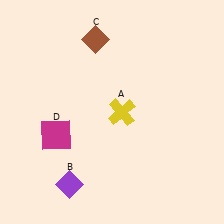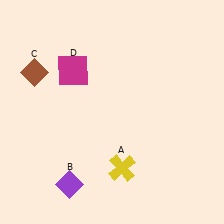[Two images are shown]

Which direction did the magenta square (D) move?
The magenta square (D) moved up.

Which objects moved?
The objects that moved are: the yellow cross (A), the brown diamond (C), the magenta square (D).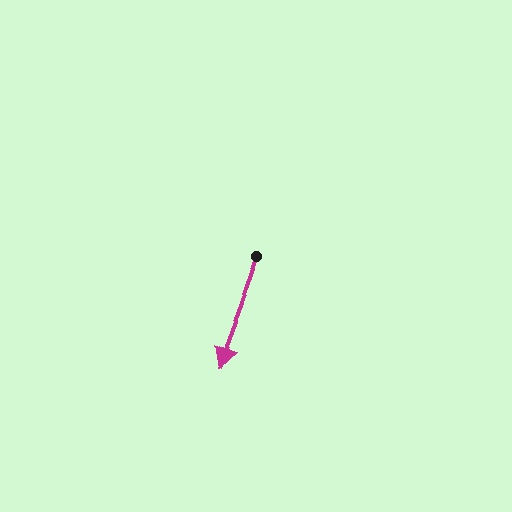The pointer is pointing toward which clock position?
Roughly 7 o'clock.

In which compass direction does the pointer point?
South.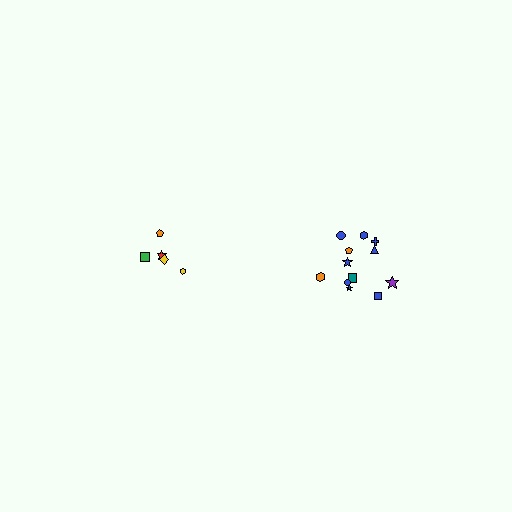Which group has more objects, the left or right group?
The right group.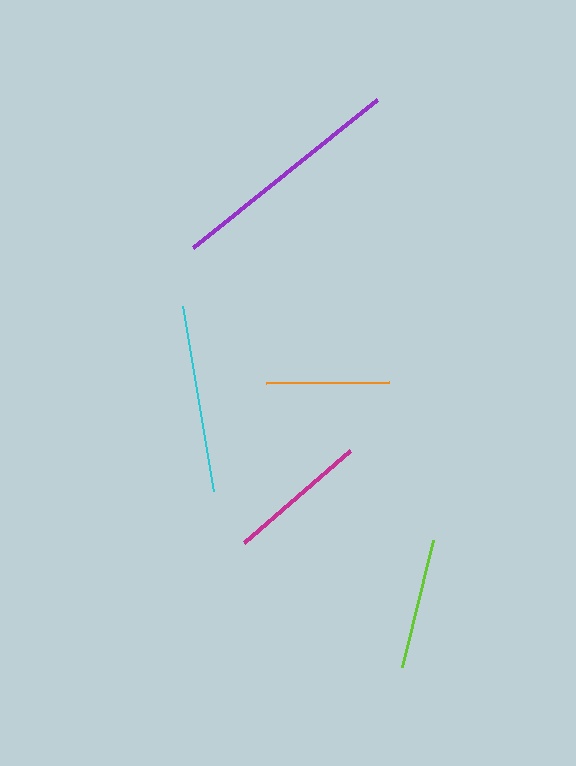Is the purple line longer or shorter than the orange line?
The purple line is longer than the orange line.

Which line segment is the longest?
The purple line is the longest at approximately 236 pixels.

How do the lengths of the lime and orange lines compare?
The lime and orange lines are approximately the same length.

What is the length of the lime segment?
The lime segment is approximately 131 pixels long.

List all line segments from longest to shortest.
From longest to shortest: purple, cyan, magenta, lime, orange.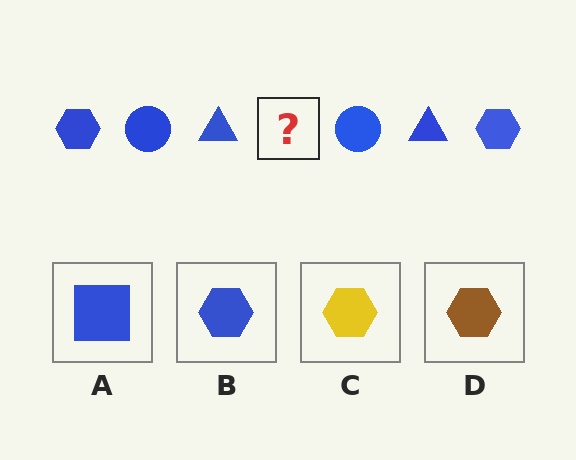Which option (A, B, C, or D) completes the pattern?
B.